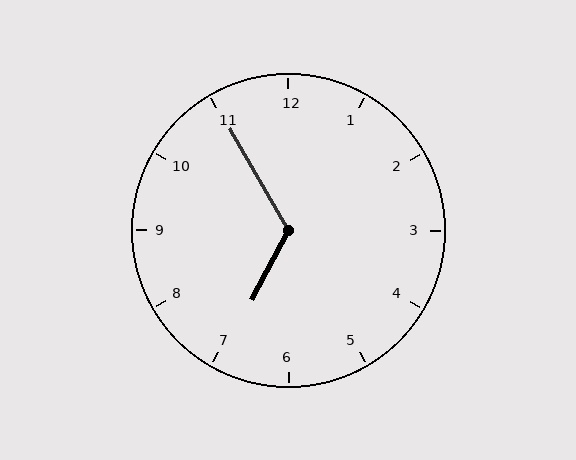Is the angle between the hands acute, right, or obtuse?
It is obtuse.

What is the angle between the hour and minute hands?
Approximately 122 degrees.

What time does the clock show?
6:55.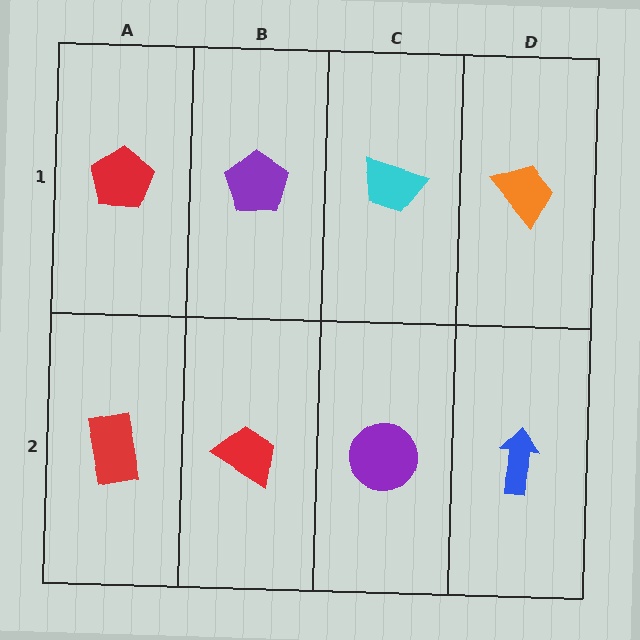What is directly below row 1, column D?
A blue arrow.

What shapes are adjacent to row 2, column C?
A cyan trapezoid (row 1, column C), a red trapezoid (row 2, column B), a blue arrow (row 2, column D).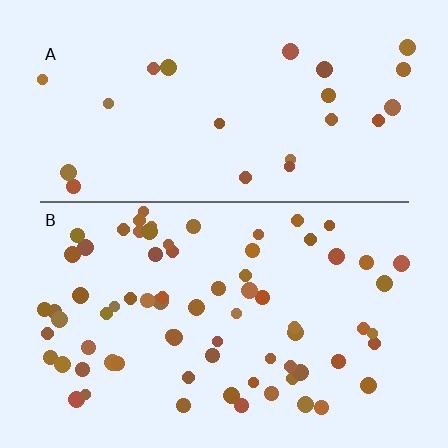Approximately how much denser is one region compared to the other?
Approximately 3.0× — region B over region A.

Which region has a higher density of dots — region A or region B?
B (the bottom).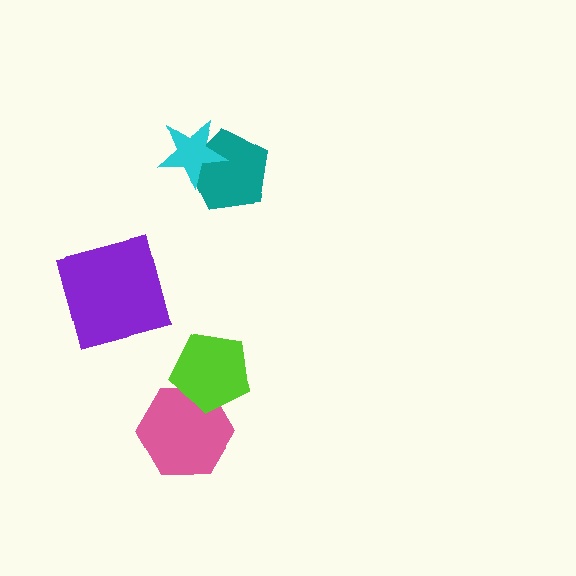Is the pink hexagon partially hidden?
Yes, it is partially covered by another shape.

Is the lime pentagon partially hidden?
No, no other shape covers it.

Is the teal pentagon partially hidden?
Yes, it is partially covered by another shape.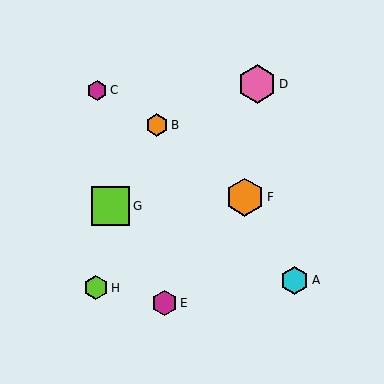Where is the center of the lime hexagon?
The center of the lime hexagon is at (96, 288).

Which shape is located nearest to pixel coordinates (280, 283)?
The cyan hexagon (labeled A) at (295, 280) is nearest to that location.